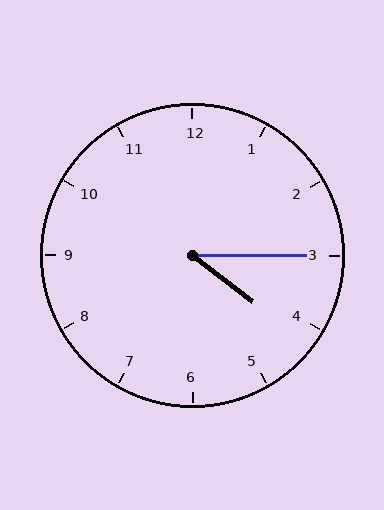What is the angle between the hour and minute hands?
Approximately 38 degrees.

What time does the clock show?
4:15.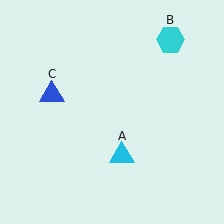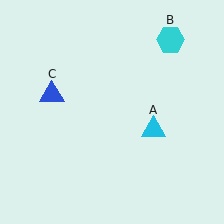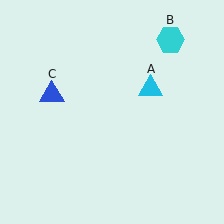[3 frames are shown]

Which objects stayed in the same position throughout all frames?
Cyan hexagon (object B) and blue triangle (object C) remained stationary.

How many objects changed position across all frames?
1 object changed position: cyan triangle (object A).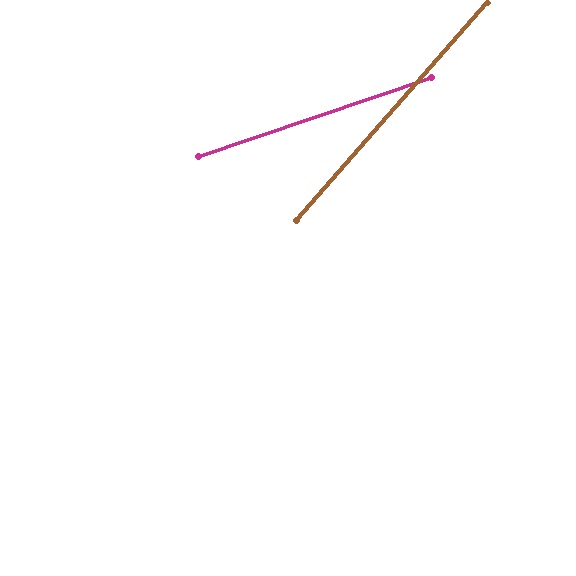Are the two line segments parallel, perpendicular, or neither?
Neither parallel nor perpendicular — they differ by about 30°.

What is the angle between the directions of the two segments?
Approximately 30 degrees.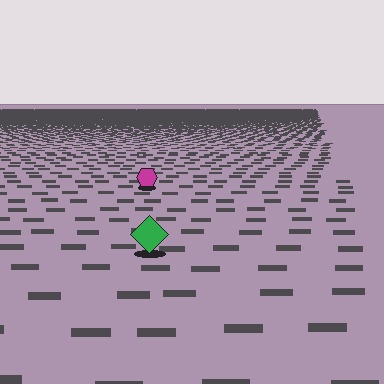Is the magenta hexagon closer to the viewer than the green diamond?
No. The green diamond is closer — you can tell from the texture gradient: the ground texture is coarser near it.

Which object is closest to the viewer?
The green diamond is closest. The texture marks near it are larger and more spread out.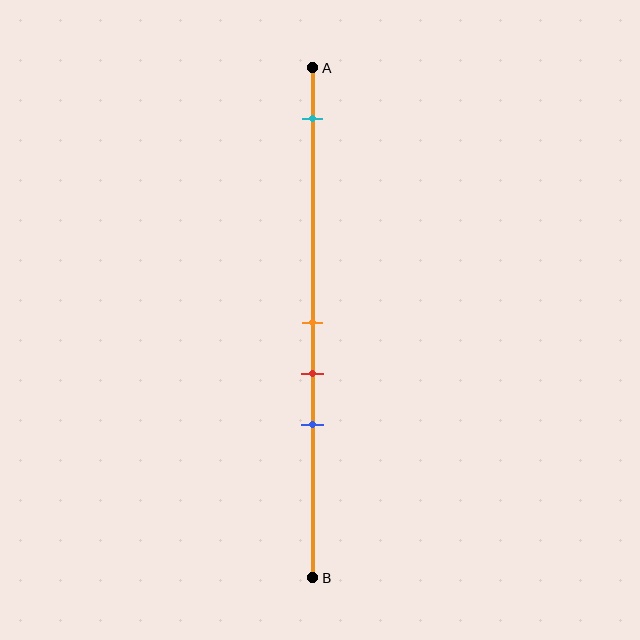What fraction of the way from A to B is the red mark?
The red mark is approximately 60% (0.6) of the way from A to B.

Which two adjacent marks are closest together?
The orange and red marks are the closest adjacent pair.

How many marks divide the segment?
There are 4 marks dividing the segment.